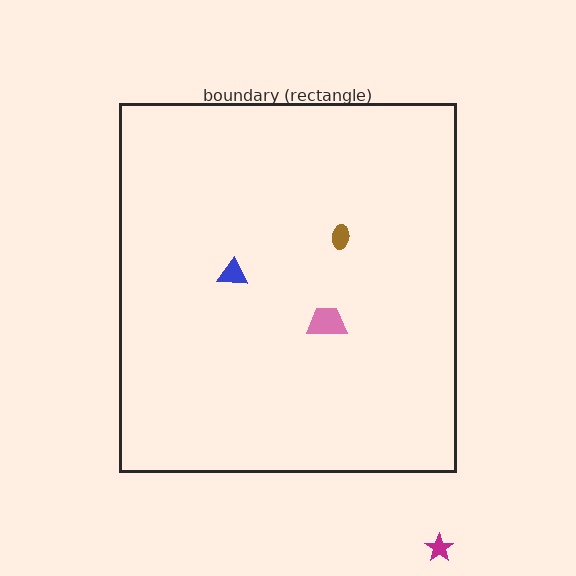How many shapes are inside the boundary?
3 inside, 1 outside.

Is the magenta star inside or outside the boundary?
Outside.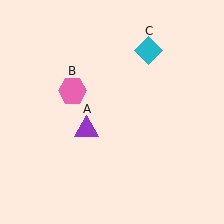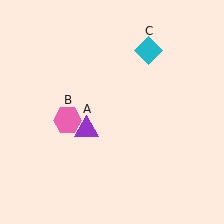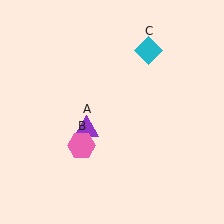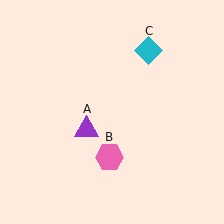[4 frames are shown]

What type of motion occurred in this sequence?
The pink hexagon (object B) rotated counterclockwise around the center of the scene.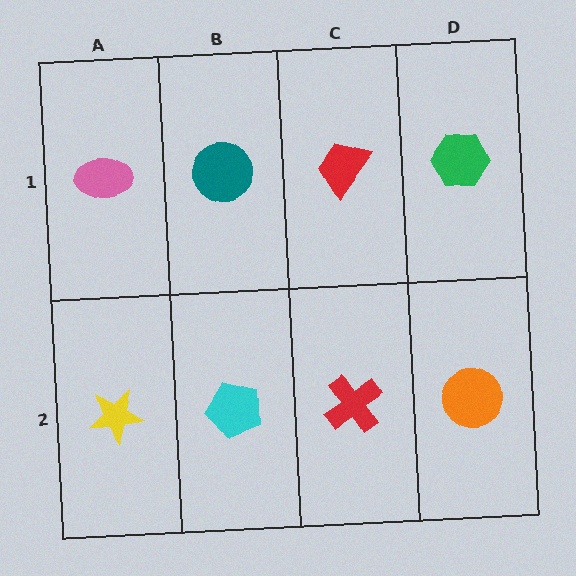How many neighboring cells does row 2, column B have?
3.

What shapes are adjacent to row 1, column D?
An orange circle (row 2, column D), a red trapezoid (row 1, column C).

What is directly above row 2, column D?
A green hexagon.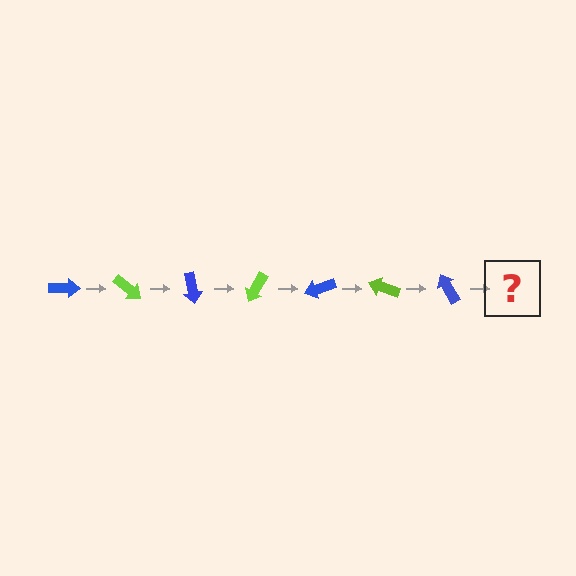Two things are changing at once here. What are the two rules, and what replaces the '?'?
The two rules are that it rotates 40 degrees each step and the color cycles through blue and lime. The '?' should be a lime arrow, rotated 280 degrees from the start.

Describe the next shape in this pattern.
It should be a lime arrow, rotated 280 degrees from the start.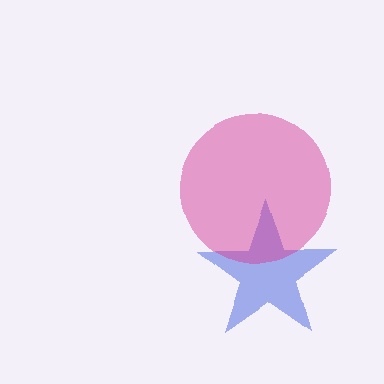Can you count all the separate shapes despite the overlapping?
Yes, there are 2 separate shapes.